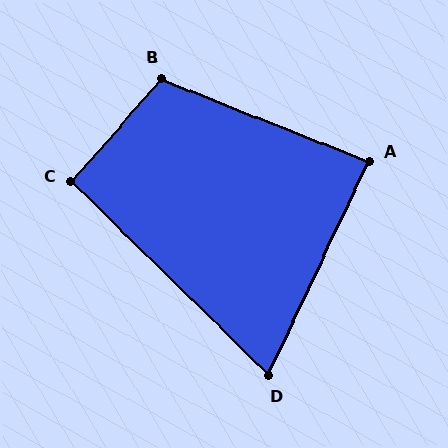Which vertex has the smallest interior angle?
D, at approximately 71 degrees.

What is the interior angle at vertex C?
Approximately 93 degrees (approximately right).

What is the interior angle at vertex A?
Approximately 87 degrees (approximately right).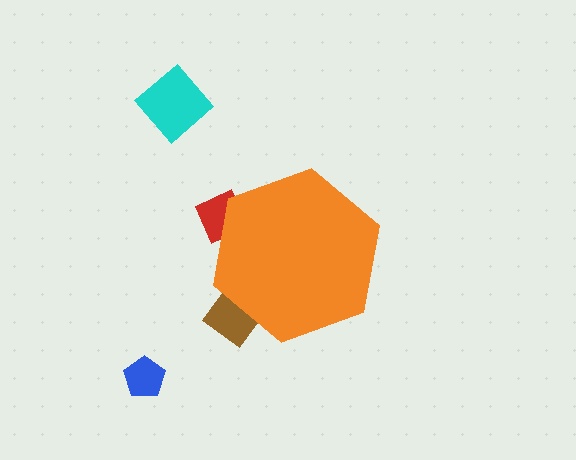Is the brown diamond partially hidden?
Yes, the brown diamond is partially hidden behind the orange hexagon.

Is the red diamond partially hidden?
Yes, the red diamond is partially hidden behind the orange hexagon.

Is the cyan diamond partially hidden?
No, the cyan diamond is fully visible.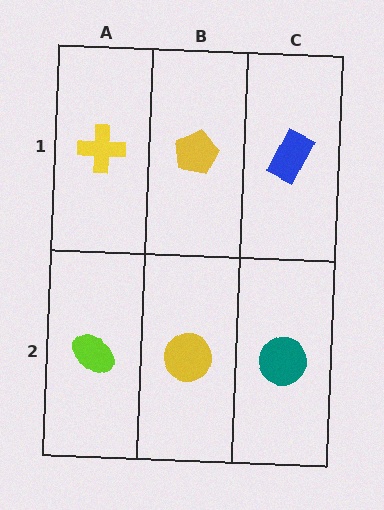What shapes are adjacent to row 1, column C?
A teal circle (row 2, column C), a yellow pentagon (row 1, column B).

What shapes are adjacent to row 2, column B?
A yellow pentagon (row 1, column B), a lime ellipse (row 2, column A), a teal circle (row 2, column C).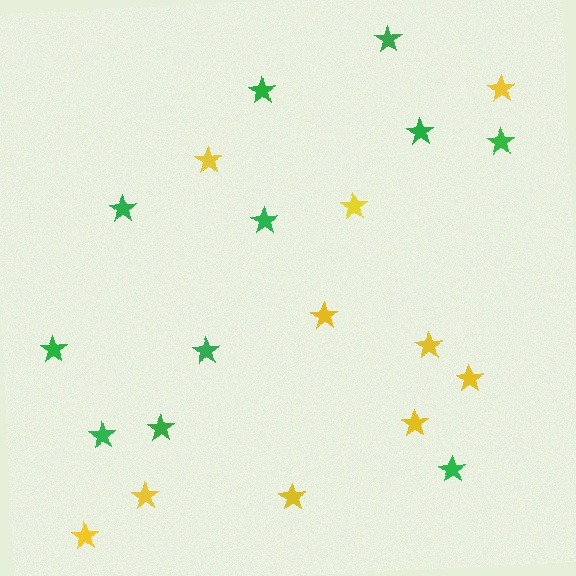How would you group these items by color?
There are 2 groups: one group of yellow stars (10) and one group of green stars (11).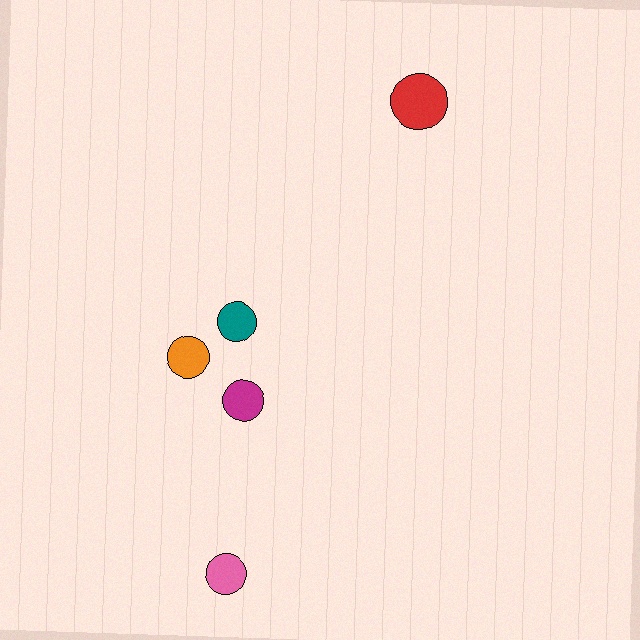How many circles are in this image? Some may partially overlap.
There are 5 circles.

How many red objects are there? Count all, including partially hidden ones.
There is 1 red object.